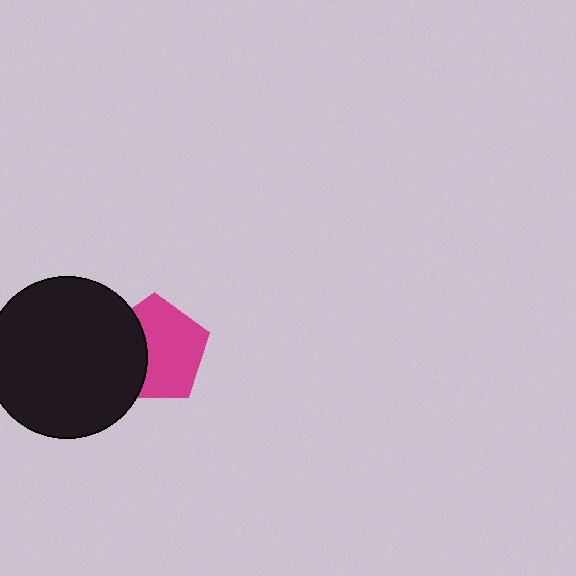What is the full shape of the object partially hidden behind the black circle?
The partially hidden object is a magenta pentagon.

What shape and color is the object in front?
The object in front is a black circle.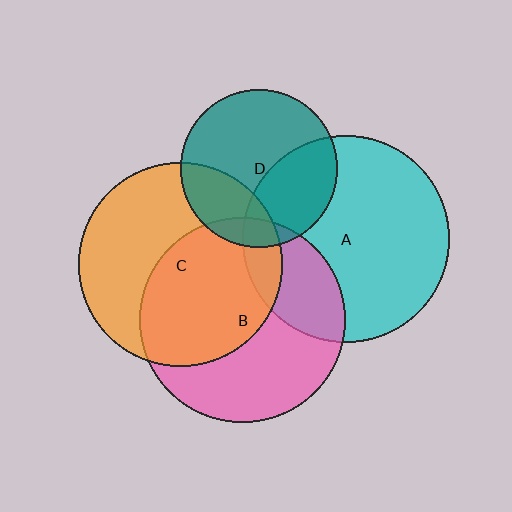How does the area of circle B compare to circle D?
Approximately 1.7 times.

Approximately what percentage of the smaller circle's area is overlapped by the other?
Approximately 35%.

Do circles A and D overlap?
Yes.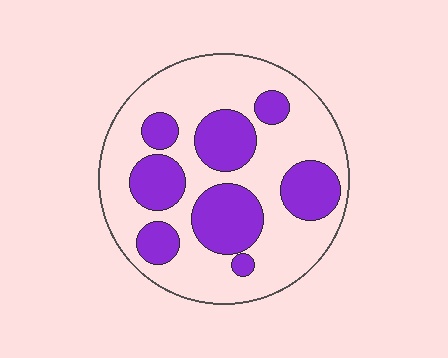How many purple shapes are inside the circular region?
8.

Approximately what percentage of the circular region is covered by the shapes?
Approximately 35%.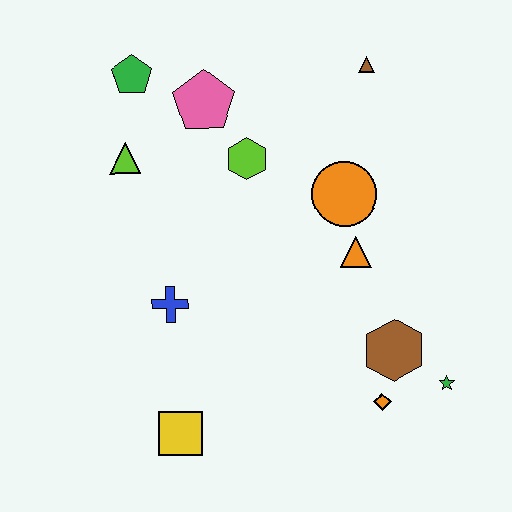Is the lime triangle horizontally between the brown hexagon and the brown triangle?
No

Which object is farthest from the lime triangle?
The green star is farthest from the lime triangle.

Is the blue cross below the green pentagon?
Yes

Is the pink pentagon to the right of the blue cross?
Yes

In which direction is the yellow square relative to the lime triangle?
The yellow square is below the lime triangle.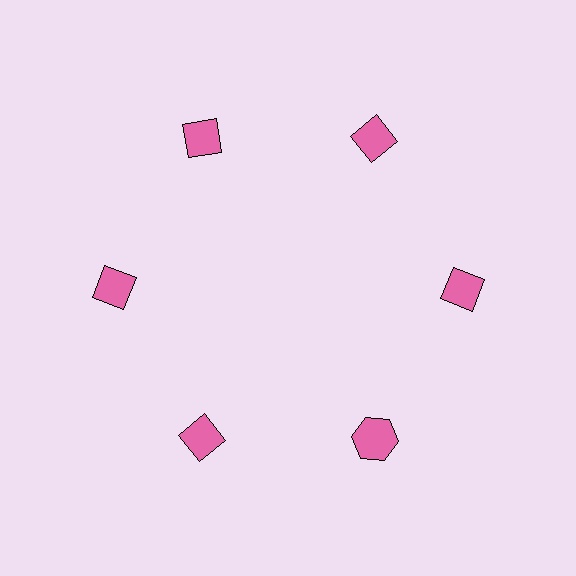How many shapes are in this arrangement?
There are 6 shapes arranged in a ring pattern.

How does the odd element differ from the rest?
It has a different shape: hexagon instead of diamond.